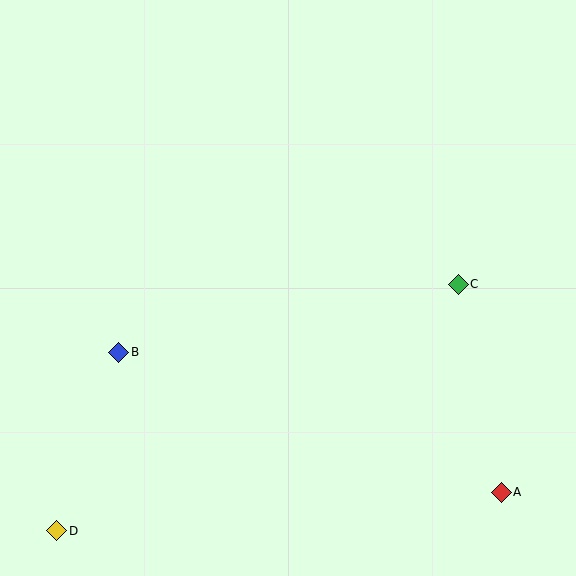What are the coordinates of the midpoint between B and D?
The midpoint between B and D is at (88, 442).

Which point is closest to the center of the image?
Point C at (458, 284) is closest to the center.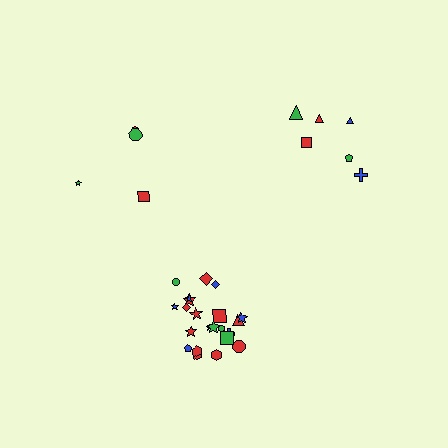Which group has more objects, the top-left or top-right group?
The top-right group.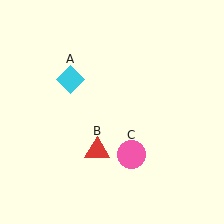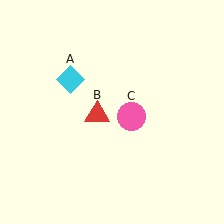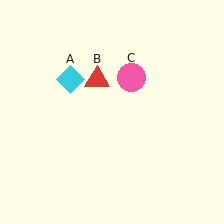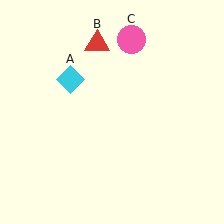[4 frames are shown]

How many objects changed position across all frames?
2 objects changed position: red triangle (object B), pink circle (object C).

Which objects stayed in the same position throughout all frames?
Cyan diamond (object A) remained stationary.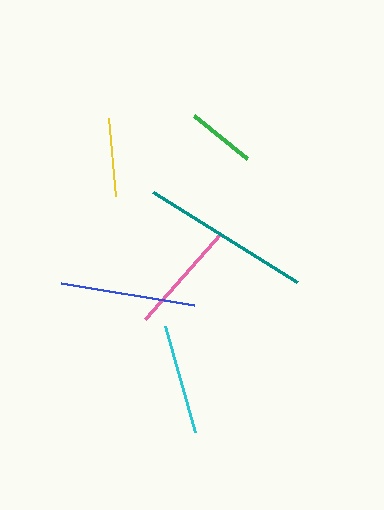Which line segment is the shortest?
The green line is the shortest at approximately 69 pixels.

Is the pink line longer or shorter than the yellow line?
The pink line is longer than the yellow line.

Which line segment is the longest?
The teal line is the longest at approximately 170 pixels.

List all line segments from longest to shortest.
From longest to shortest: teal, blue, pink, cyan, yellow, green.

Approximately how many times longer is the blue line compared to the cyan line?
The blue line is approximately 1.2 times the length of the cyan line.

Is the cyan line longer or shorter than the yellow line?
The cyan line is longer than the yellow line.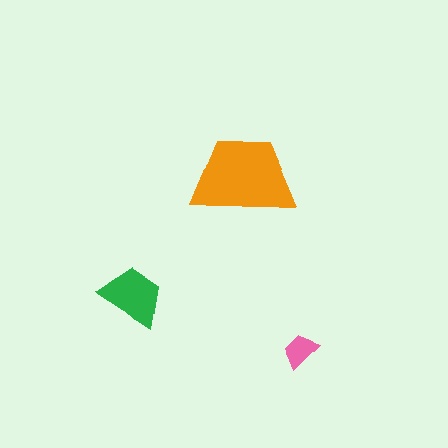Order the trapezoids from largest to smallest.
the orange one, the green one, the pink one.